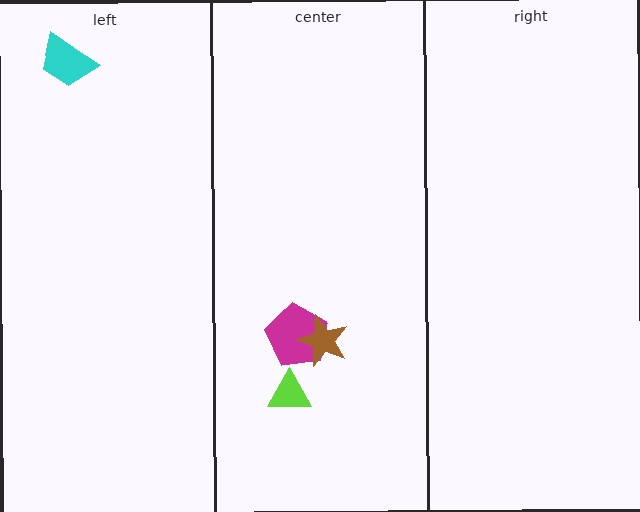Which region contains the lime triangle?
The center region.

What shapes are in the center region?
The magenta pentagon, the brown star, the lime triangle.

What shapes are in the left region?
The cyan trapezoid.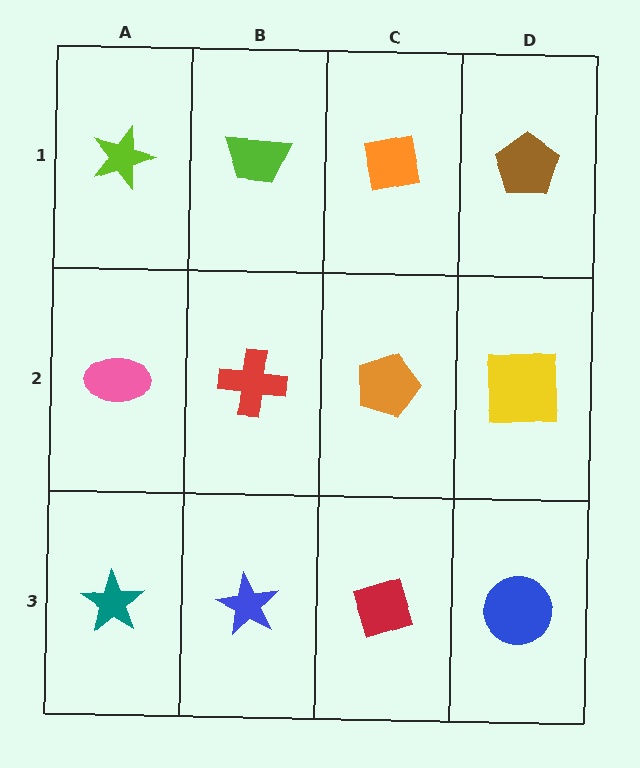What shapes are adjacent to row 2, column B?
A lime trapezoid (row 1, column B), a blue star (row 3, column B), a pink ellipse (row 2, column A), an orange pentagon (row 2, column C).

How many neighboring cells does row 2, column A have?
3.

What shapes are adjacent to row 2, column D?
A brown pentagon (row 1, column D), a blue circle (row 3, column D), an orange pentagon (row 2, column C).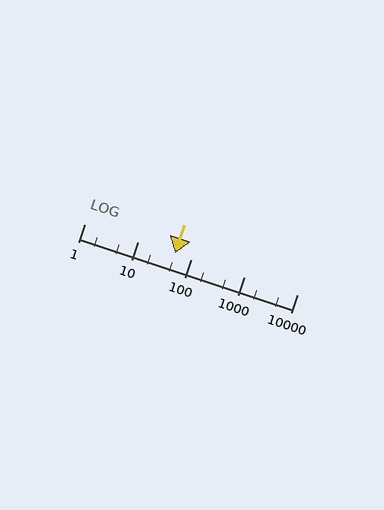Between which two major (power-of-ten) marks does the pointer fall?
The pointer is between 10 and 100.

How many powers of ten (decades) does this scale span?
The scale spans 4 decades, from 1 to 10000.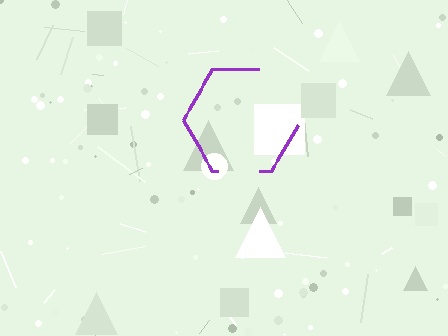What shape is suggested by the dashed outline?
The dashed outline suggests a hexagon.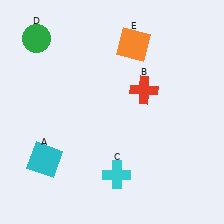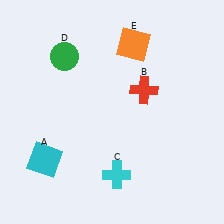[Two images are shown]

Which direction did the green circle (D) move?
The green circle (D) moved right.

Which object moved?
The green circle (D) moved right.